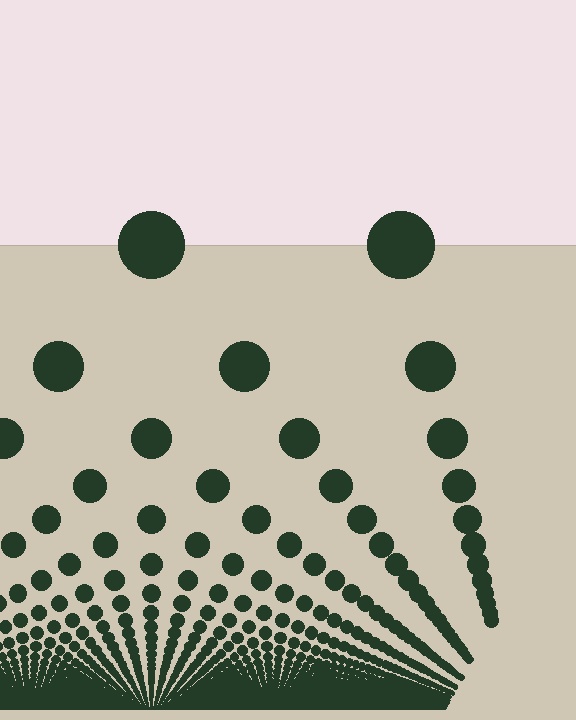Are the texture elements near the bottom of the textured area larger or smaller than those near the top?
Smaller. The gradient is inverted — elements near the bottom are smaller and denser.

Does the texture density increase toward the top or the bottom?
Density increases toward the bottom.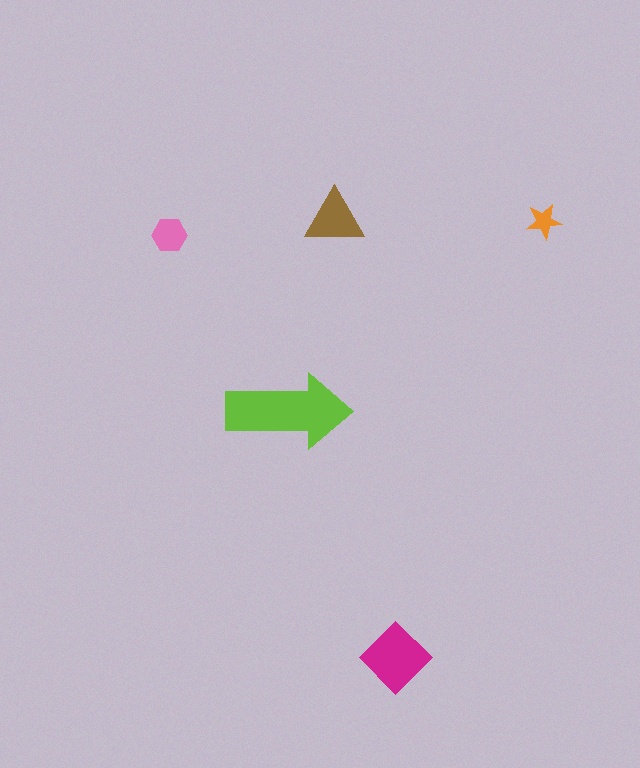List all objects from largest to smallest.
The lime arrow, the magenta diamond, the brown triangle, the pink hexagon, the orange star.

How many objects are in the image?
There are 5 objects in the image.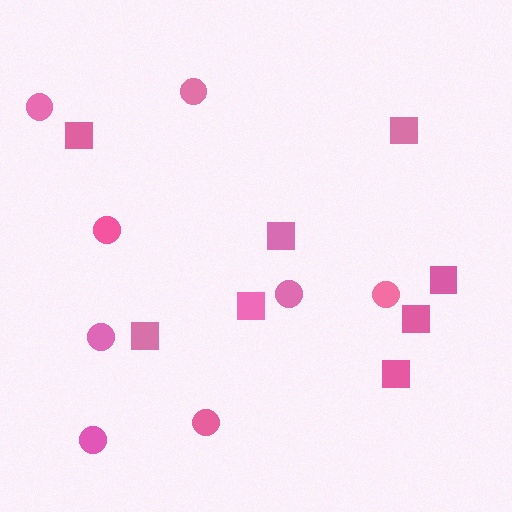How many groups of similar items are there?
There are 2 groups: one group of circles (8) and one group of squares (8).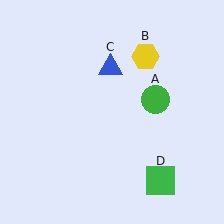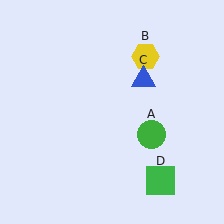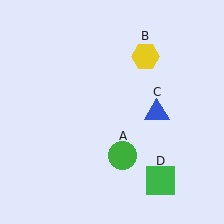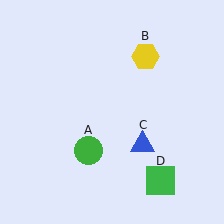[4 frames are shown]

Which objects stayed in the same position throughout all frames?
Yellow hexagon (object B) and green square (object D) remained stationary.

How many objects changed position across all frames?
2 objects changed position: green circle (object A), blue triangle (object C).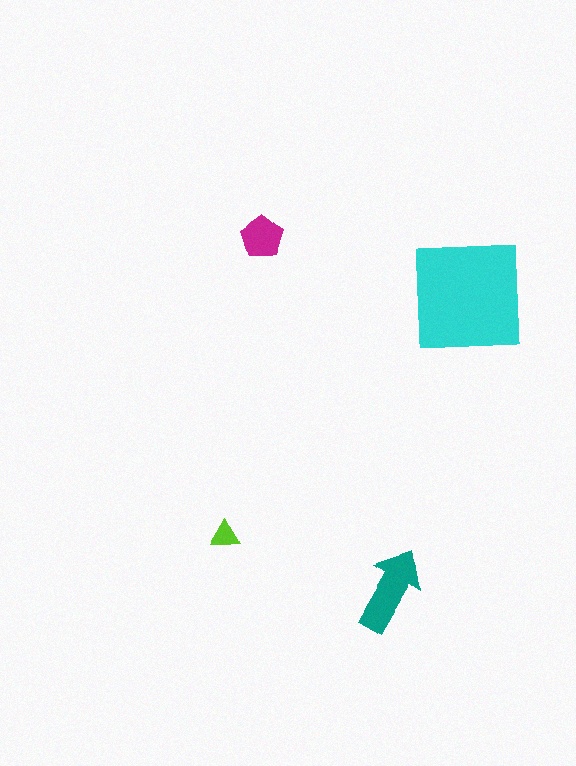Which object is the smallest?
The lime triangle.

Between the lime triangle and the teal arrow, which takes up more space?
The teal arrow.